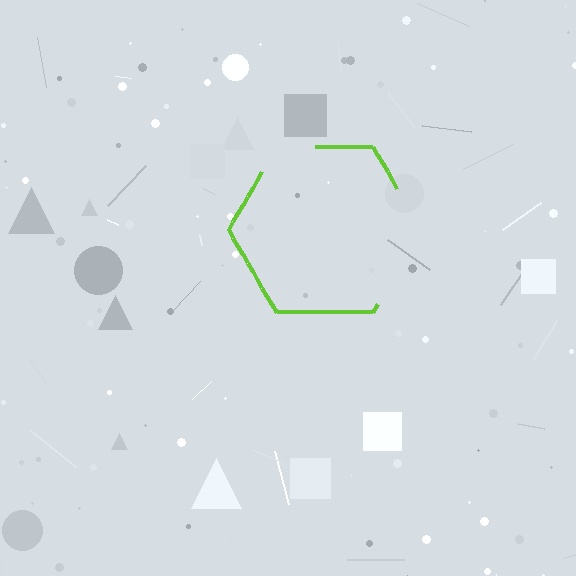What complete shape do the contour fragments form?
The contour fragments form a hexagon.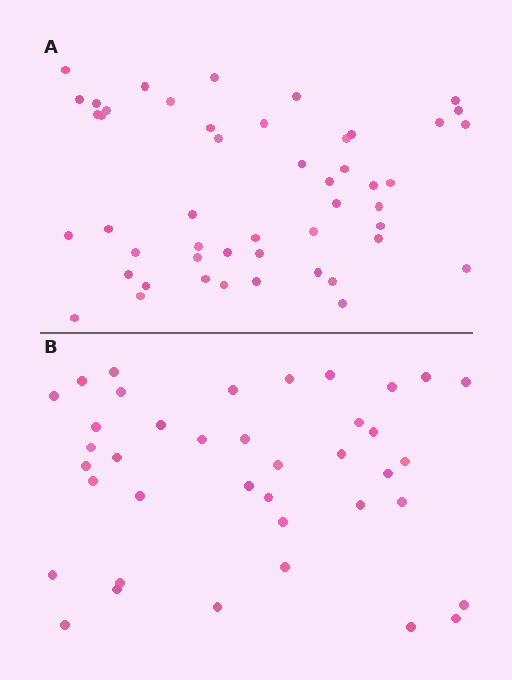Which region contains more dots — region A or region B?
Region A (the top region) has more dots.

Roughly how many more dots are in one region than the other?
Region A has roughly 10 or so more dots than region B.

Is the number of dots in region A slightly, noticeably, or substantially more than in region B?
Region A has noticeably more, but not dramatically so. The ratio is roughly 1.3 to 1.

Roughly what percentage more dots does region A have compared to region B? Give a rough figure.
About 25% more.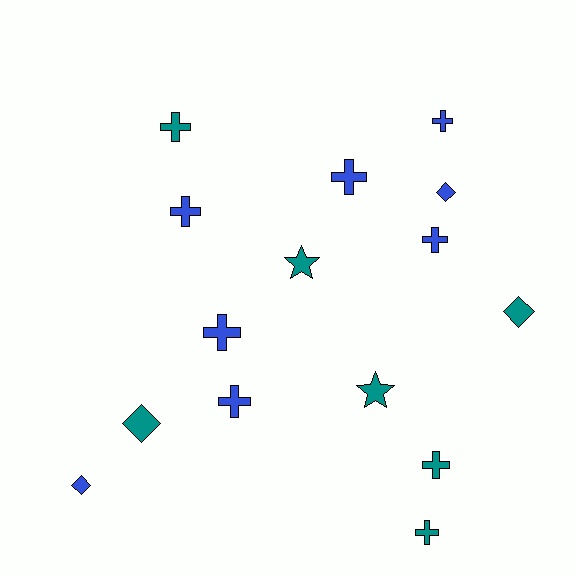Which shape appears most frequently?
Cross, with 9 objects.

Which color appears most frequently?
Blue, with 8 objects.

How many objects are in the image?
There are 15 objects.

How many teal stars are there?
There are 2 teal stars.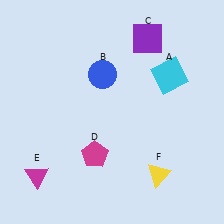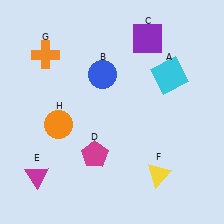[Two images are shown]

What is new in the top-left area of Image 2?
An orange cross (G) was added in the top-left area of Image 2.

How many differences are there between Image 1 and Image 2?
There are 2 differences between the two images.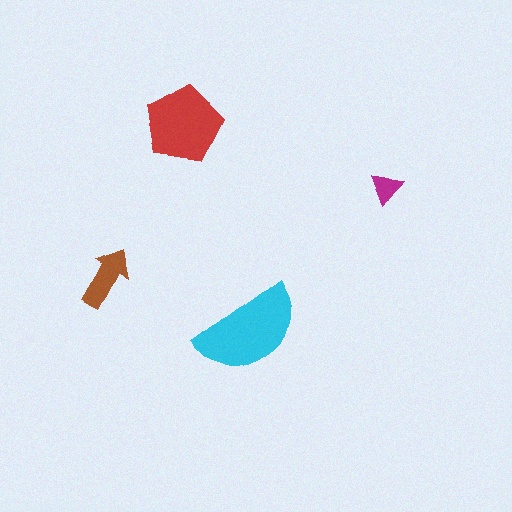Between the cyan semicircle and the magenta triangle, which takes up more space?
The cyan semicircle.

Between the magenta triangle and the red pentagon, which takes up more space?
The red pentagon.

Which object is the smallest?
The magenta triangle.